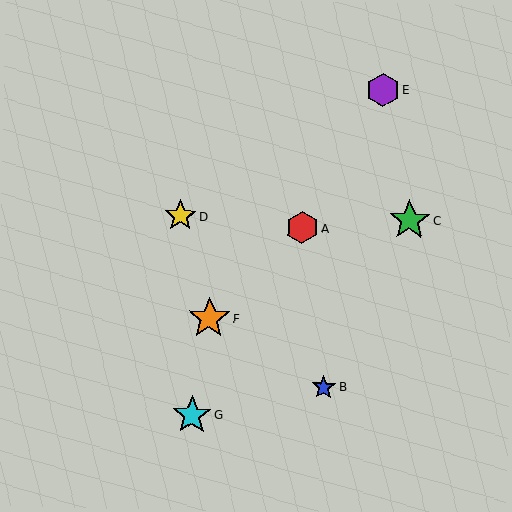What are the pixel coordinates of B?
Object B is at (324, 387).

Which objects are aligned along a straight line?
Objects A, E, G are aligned along a straight line.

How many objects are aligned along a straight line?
3 objects (A, E, G) are aligned along a straight line.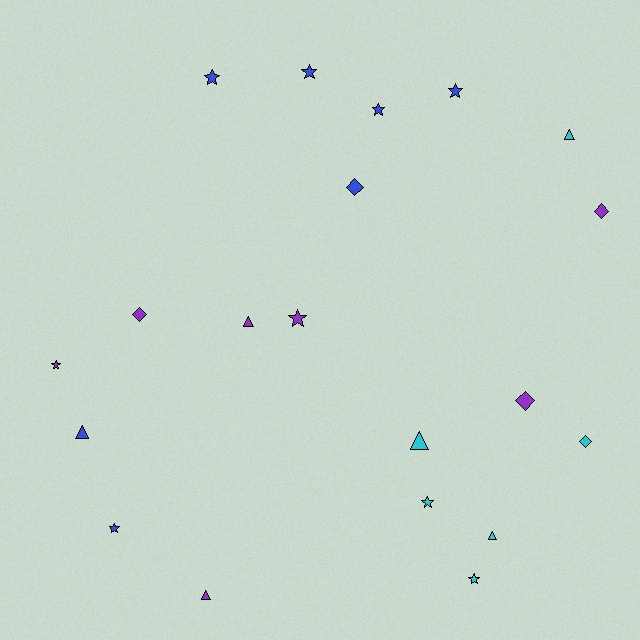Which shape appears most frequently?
Star, with 9 objects.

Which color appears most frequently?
Blue, with 7 objects.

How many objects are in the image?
There are 20 objects.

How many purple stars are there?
There are 2 purple stars.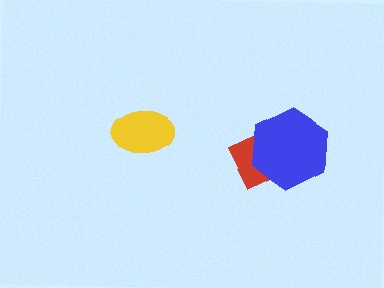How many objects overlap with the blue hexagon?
1 object overlaps with the blue hexagon.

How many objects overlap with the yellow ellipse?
0 objects overlap with the yellow ellipse.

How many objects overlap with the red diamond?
1 object overlaps with the red diamond.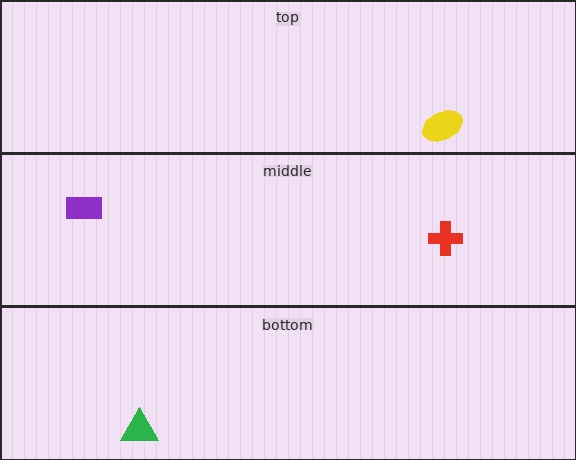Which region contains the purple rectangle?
The middle region.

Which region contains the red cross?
The middle region.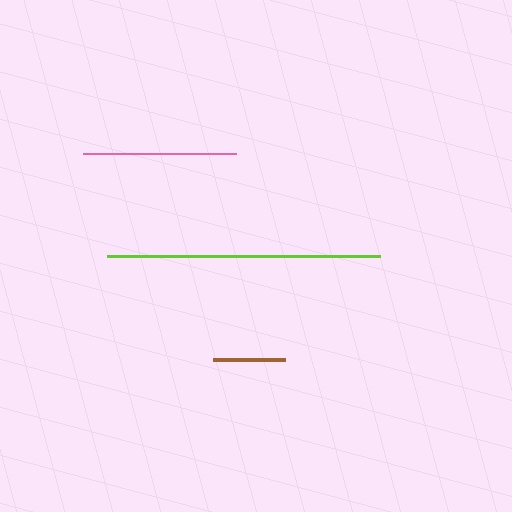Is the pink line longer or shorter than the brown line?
The pink line is longer than the brown line.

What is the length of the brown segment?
The brown segment is approximately 72 pixels long.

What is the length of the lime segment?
The lime segment is approximately 272 pixels long.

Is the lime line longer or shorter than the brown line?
The lime line is longer than the brown line.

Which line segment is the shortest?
The brown line is the shortest at approximately 72 pixels.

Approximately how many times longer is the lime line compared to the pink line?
The lime line is approximately 1.8 times the length of the pink line.